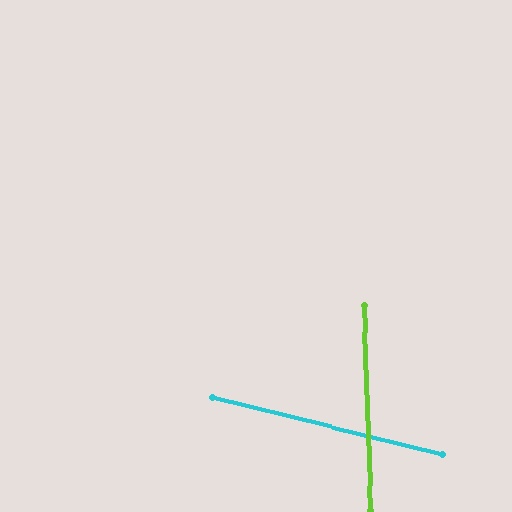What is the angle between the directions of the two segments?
Approximately 74 degrees.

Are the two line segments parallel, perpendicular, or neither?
Neither parallel nor perpendicular — they differ by about 74°.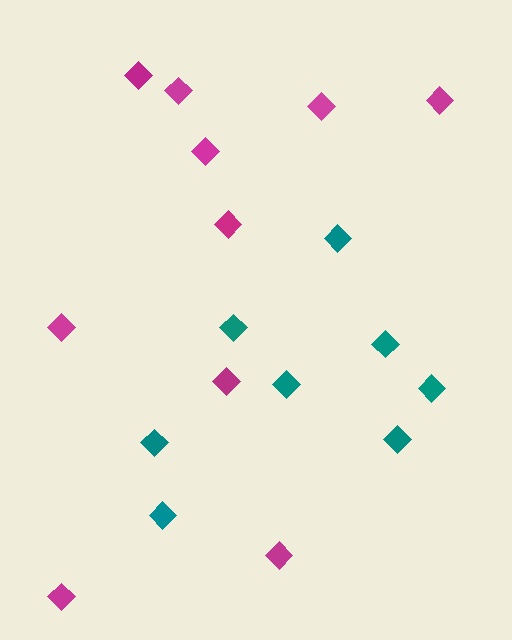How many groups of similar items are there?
There are 2 groups: one group of teal diamonds (8) and one group of magenta diamonds (10).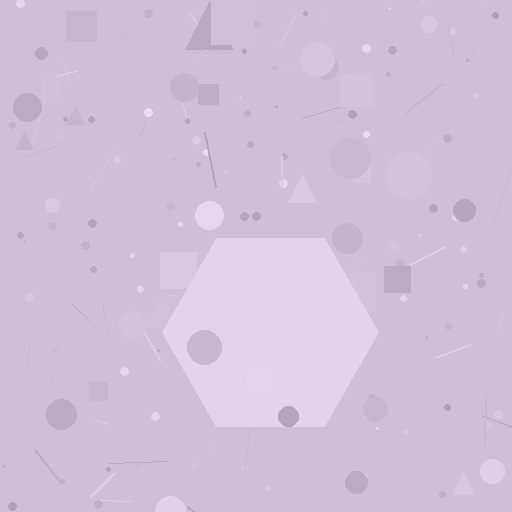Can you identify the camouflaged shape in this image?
The camouflaged shape is a hexagon.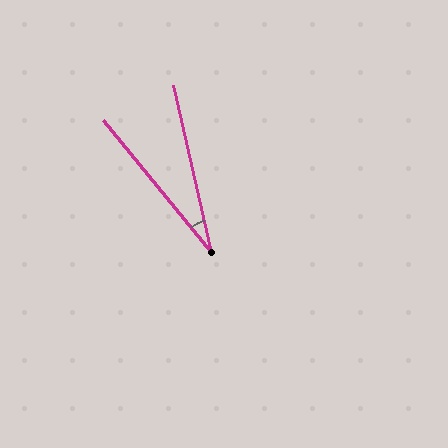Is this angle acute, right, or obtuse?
It is acute.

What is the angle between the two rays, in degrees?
Approximately 27 degrees.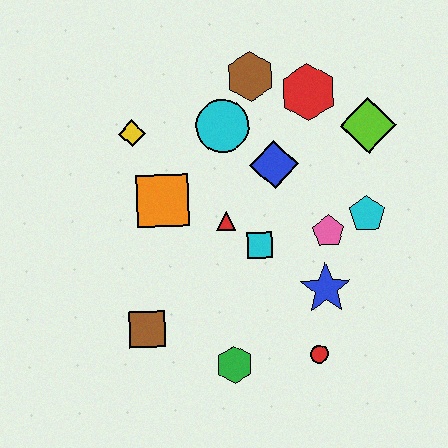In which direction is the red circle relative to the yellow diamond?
The red circle is below the yellow diamond.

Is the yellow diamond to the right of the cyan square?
No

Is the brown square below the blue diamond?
Yes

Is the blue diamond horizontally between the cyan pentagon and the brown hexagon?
Yes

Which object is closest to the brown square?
The green hexagon is closest to the brown square.